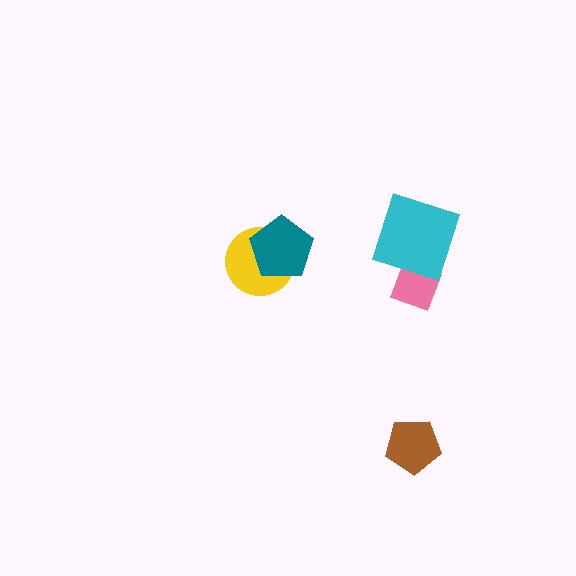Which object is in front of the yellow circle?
The teal pentagon is in front of the yellow circle.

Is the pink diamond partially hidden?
Yes, it is partially covered by another shape.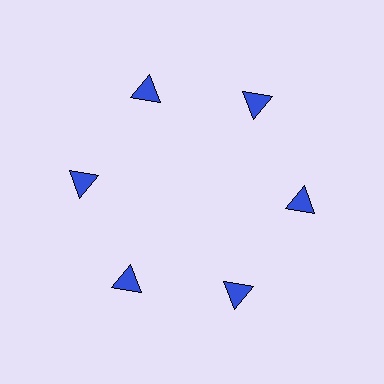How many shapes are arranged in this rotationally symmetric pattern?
There are 6 shapes, arranged in 6 groups of 1.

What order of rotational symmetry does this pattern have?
This pattern has 6-fold rotational symmetry.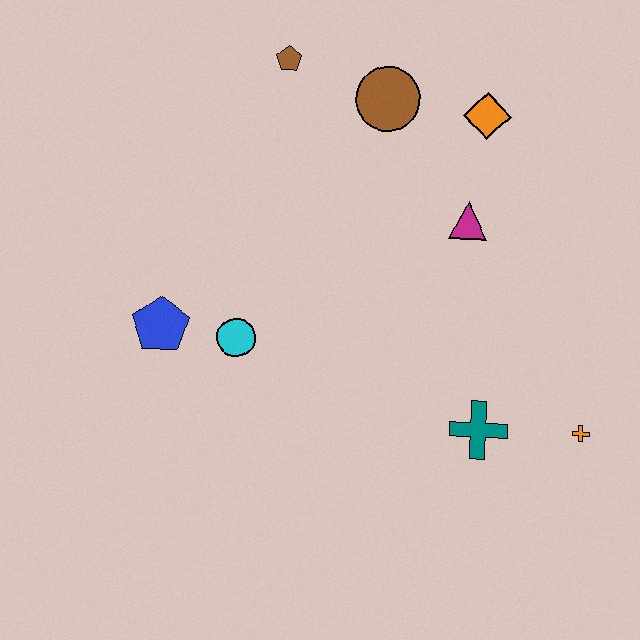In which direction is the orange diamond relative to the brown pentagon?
The orange diamond is to the right of the brown pentagon.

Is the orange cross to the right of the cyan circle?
Yes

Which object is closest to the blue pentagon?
The cyan circle is closest to the blue pentagon.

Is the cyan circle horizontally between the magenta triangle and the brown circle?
No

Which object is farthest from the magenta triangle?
The blue pentagon is farthest from the magenta triangle.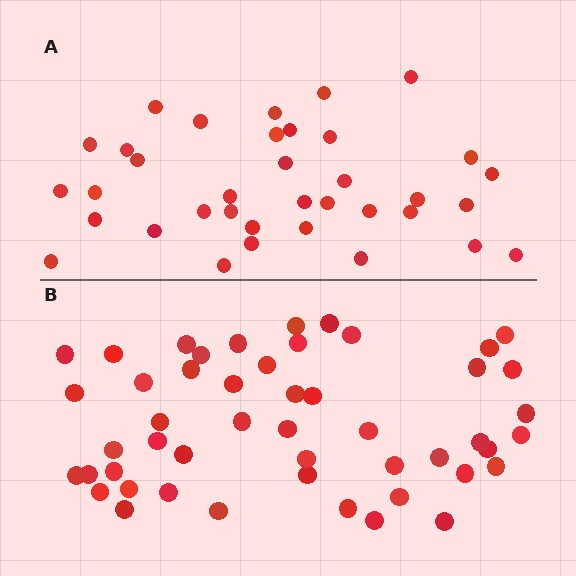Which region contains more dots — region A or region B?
Region B (the bottom region) has more dots.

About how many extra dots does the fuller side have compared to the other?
Region B has approximately 15 more dots than region A.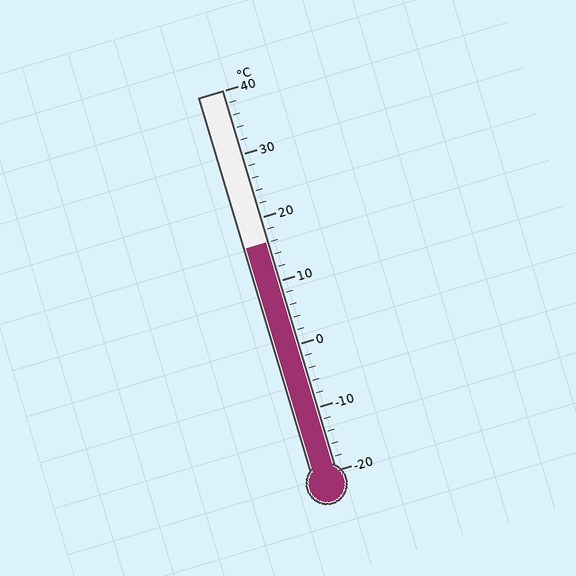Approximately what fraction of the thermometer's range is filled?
The thermometer is filled to approximately 60% of its range.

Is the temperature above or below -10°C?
The temperature is above -10°C.